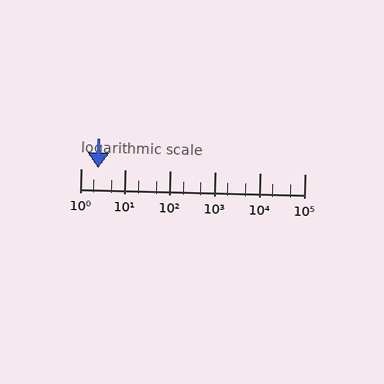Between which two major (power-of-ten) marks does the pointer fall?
The pointer is between 1 and 10.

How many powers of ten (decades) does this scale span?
The scale spans 5 decades, from 1 to 100000.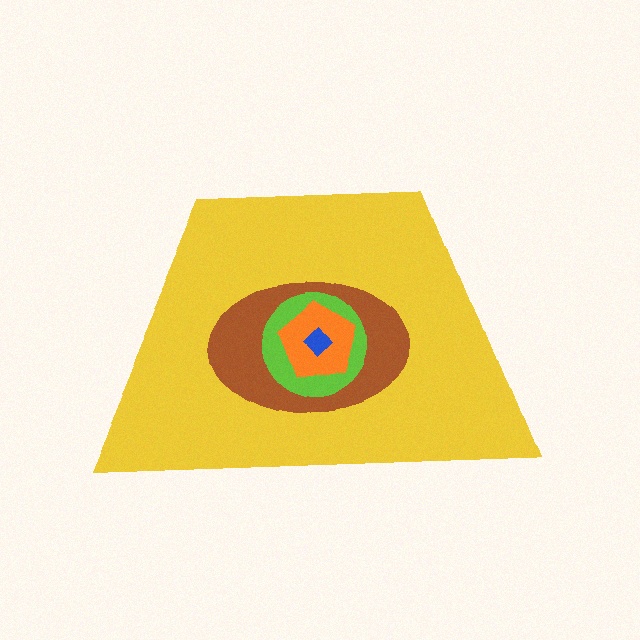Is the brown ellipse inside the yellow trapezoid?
Yes.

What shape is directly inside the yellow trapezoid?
The brown ellipse.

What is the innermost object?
The blue diamond.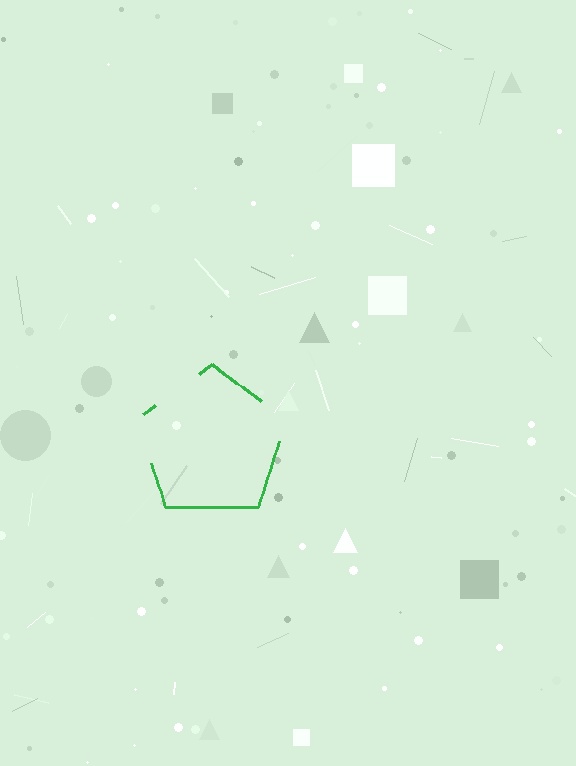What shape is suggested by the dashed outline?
The dashed outline suggests a pentagon.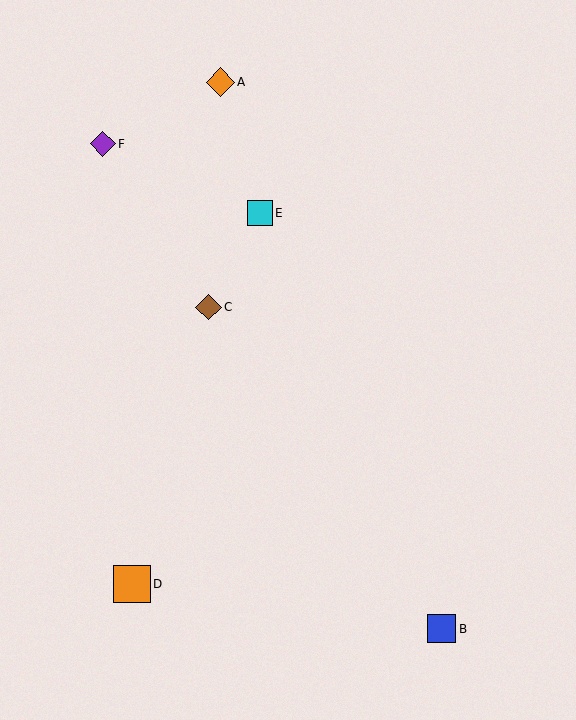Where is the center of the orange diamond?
The center of the orange diamond is at (220, 82).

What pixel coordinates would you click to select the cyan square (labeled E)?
Click at (260, 213) to select the cyan square E.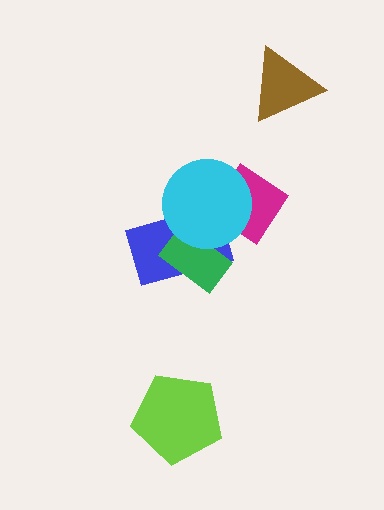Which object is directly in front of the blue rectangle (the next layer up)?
The green rectangle is directly in front of the blue rectangle.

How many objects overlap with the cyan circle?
3 objects overlap with the cyan circle.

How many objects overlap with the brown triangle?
0 objects overlap with the brown triangle.